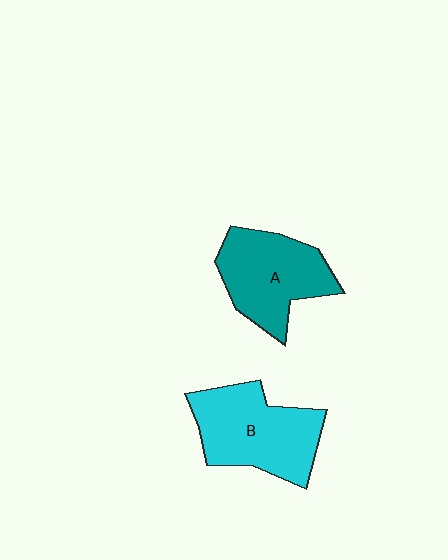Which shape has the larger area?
Shape B (cyan).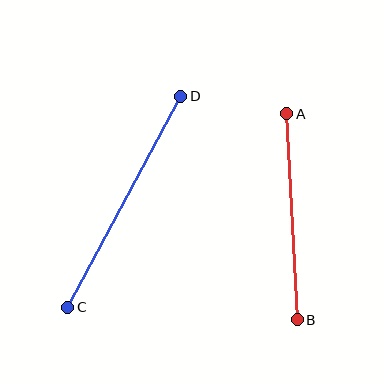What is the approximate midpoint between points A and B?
The midpoint is at approximately (292, 217) pixels.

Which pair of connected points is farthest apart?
Points C and D are farthest apart.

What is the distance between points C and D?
The distance is approximately 240 pixels.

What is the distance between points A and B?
The distance is approximately 206 pixels.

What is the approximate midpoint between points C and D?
The midpoint is at approximately (124, 202) pixels.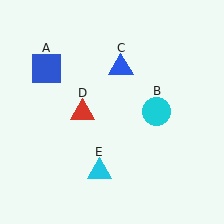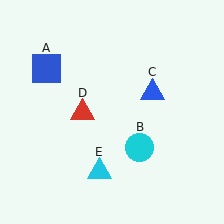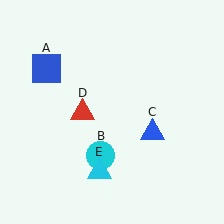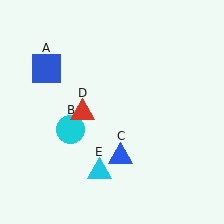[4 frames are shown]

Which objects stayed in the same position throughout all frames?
Blue square (object A) and red triangle (object D) and cyan triangle (object E) remained stationary.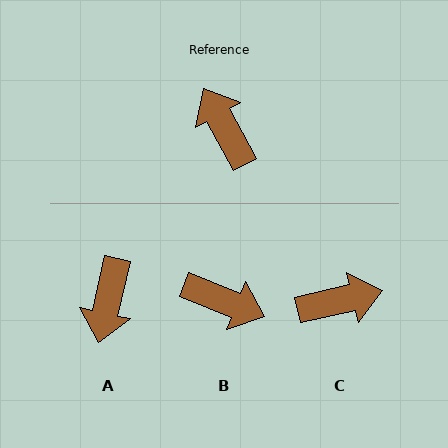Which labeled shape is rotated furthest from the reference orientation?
B, about 141 degrees away.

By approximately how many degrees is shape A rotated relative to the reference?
Approximately 138 degrees counter-clockwise.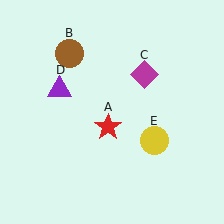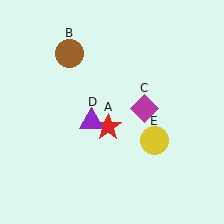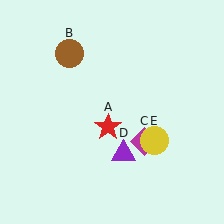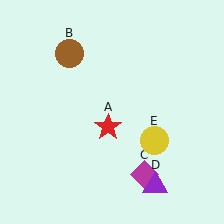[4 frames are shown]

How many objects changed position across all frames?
2 objects changed position: magenta diamond (object C), purple triangle (object D).